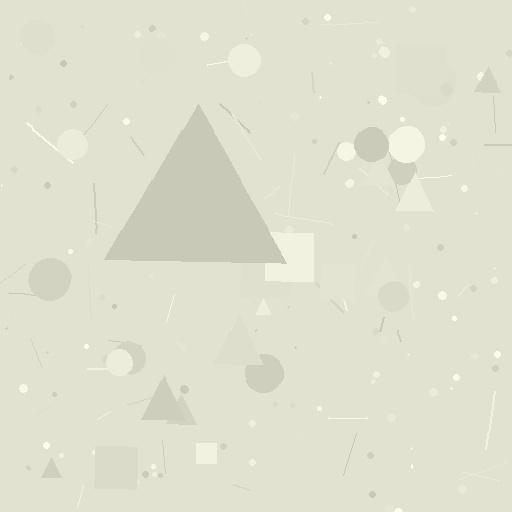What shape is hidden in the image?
A triangle is hidden in the image.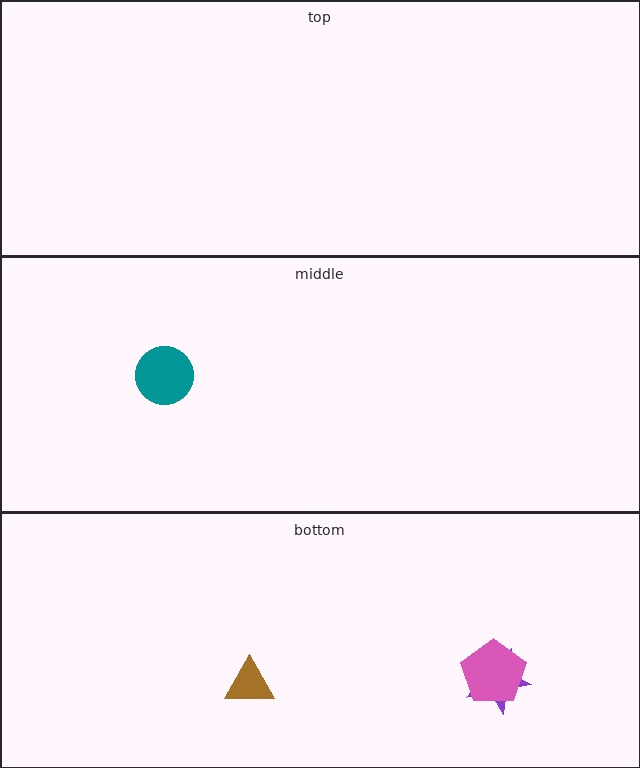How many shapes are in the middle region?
1.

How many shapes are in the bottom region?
3.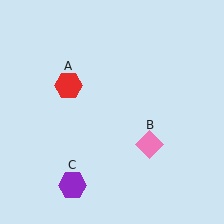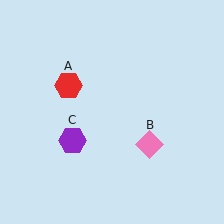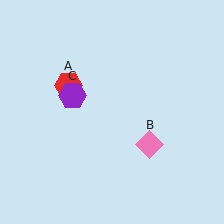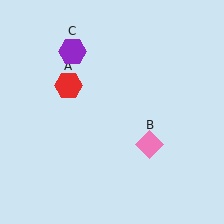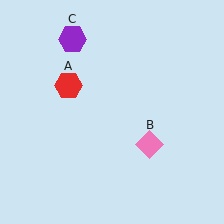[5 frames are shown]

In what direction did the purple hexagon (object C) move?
The purple hexagon (object C) moved up.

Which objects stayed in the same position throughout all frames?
Red hexagon (object A) and pink diamond (object B) remained stationary.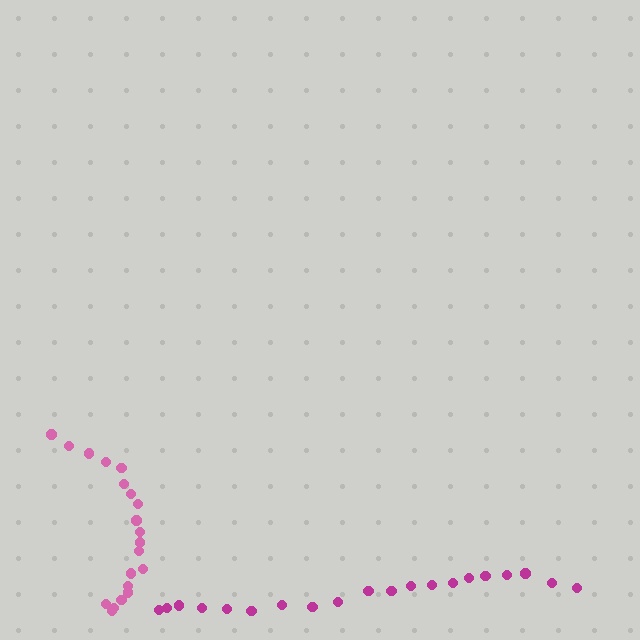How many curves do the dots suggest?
There are 2 distinct paths.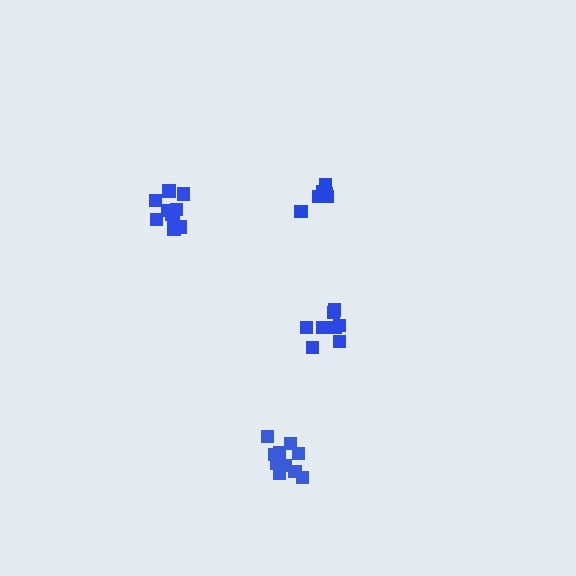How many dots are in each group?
Group 1: 7 dots, Group 2: 8 dots, Group 3: 10 dots, Group 4: 11 dots (36 total).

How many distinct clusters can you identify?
There are 4 distinct clusters.